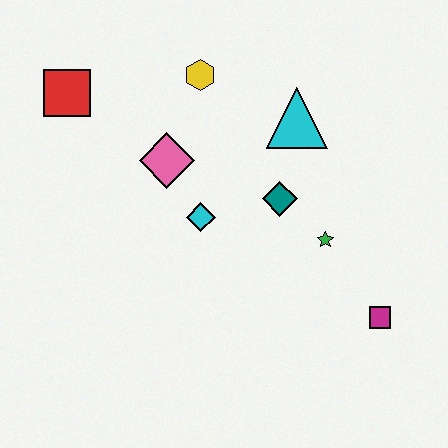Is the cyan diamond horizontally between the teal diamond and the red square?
Yes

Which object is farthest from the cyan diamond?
The magenta square is farthest from the cyan diamond.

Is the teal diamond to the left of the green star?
Yes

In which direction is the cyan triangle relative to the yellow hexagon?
The cyan triangle is to the right of the yellow hexagon.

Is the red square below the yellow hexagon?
Yes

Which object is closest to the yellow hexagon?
The pink diamond is closest to the yellow hexagon.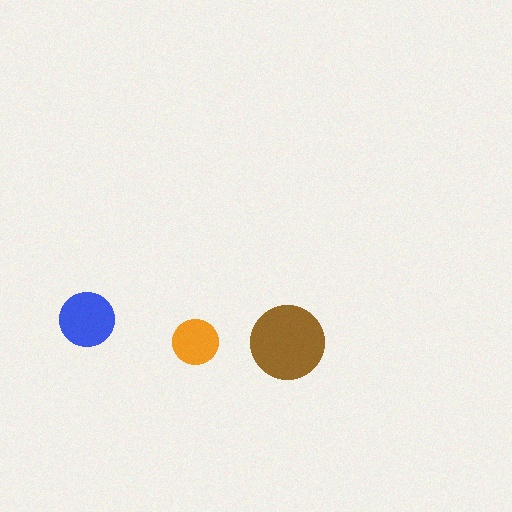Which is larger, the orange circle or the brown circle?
The brown one.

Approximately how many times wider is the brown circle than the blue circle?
About 1.5 times wider.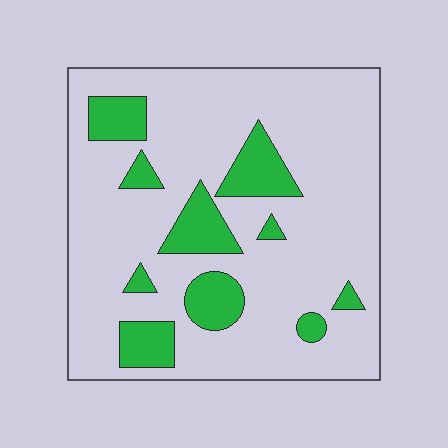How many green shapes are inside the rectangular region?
10.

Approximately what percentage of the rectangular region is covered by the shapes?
Approximately 20%.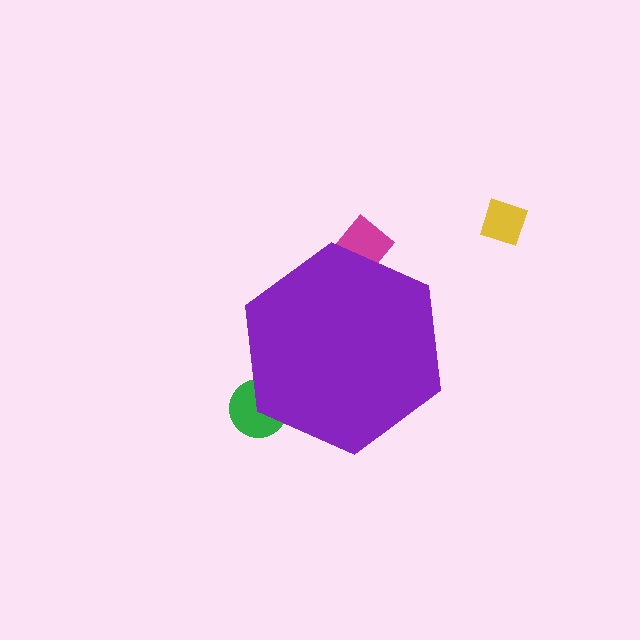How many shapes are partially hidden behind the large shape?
2 shapes are partially hidden.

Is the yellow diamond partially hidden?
No, the yellow diamond is fully visible.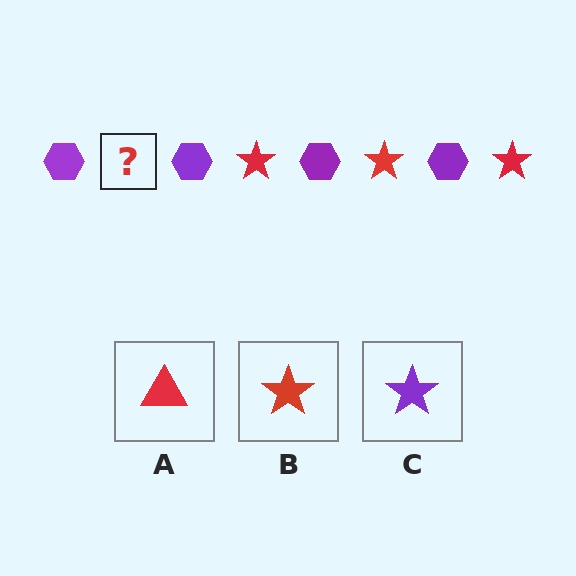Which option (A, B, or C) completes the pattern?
B.